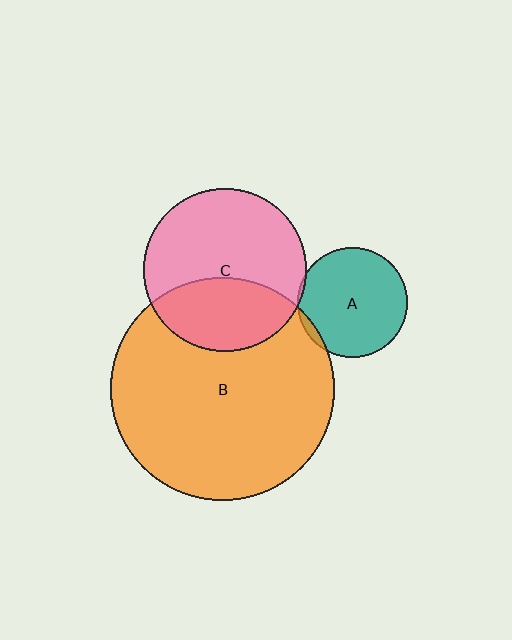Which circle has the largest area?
Circle B (orange).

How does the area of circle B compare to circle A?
Approximately 4.1 times.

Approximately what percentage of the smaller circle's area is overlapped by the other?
Approximately 35%.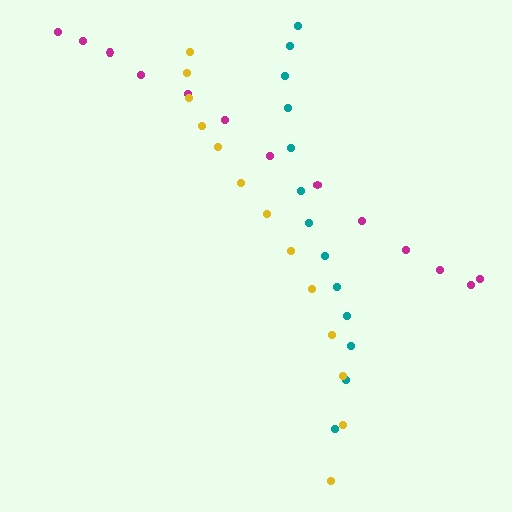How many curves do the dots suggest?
There are 3 distinct paths.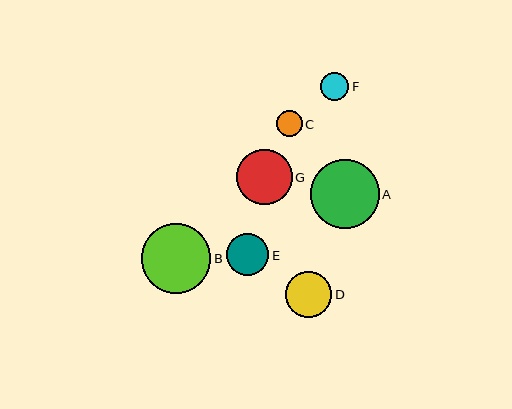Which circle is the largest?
Circle B is the largest with a size of approximately 70 pixels.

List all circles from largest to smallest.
From largest to smallest: B, A, G, D, E, F, C.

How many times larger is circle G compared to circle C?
Circle G is approximately 2.2 times the size of circle C.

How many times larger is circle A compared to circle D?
Circle A is approximately 1.5 times the size of circle D.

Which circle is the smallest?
Circle C is the smallest with a size of approximately 25 pixels.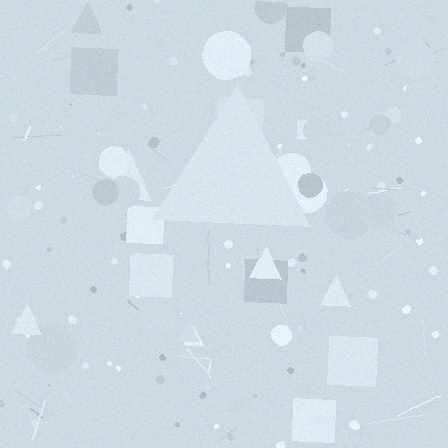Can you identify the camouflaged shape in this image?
The camouflaged shape is a triangle.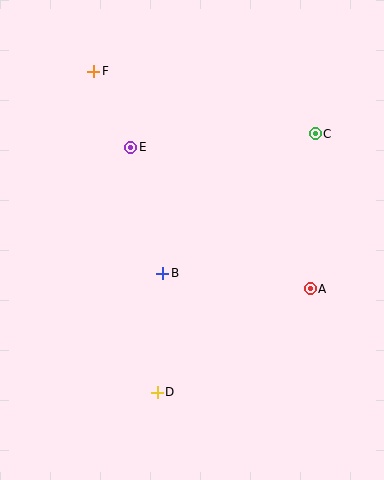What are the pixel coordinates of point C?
Point C is at (315, 134).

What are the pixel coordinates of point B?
Point B is at (163, 273).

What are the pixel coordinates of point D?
Point D is at (157, 392).